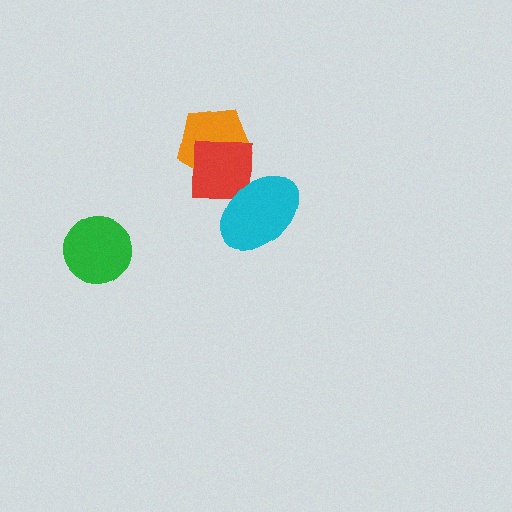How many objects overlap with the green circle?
0 objects overlap with the green circle.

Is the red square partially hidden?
Yes, it is partially covered by another shape.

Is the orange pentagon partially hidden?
Yes, it is partially covered by another shape.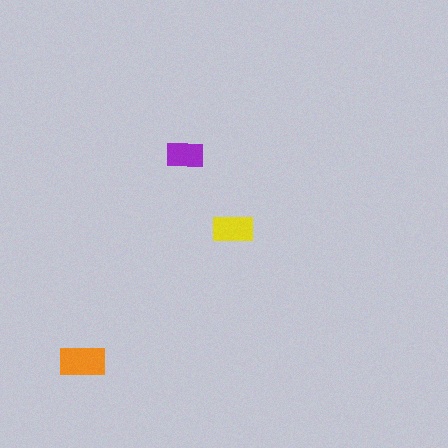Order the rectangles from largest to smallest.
the orange one, the yellow one, the purple one.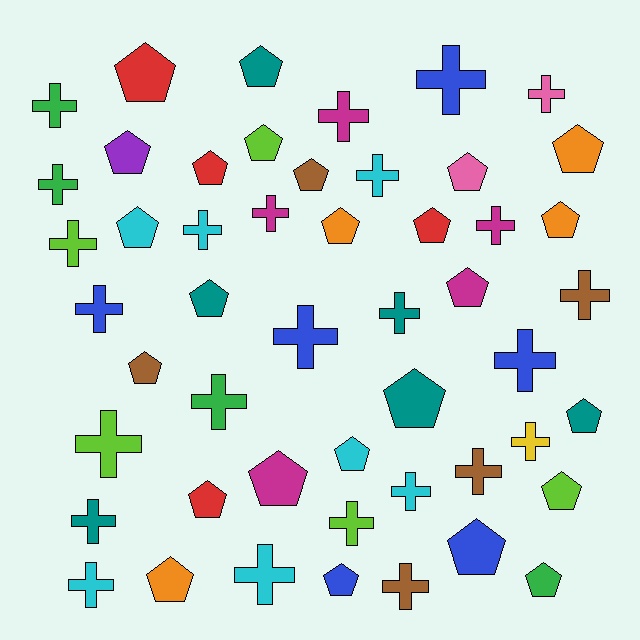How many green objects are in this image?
There are 4 green objects.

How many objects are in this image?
There are 50 objects.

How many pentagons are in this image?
There are 25 pentagons.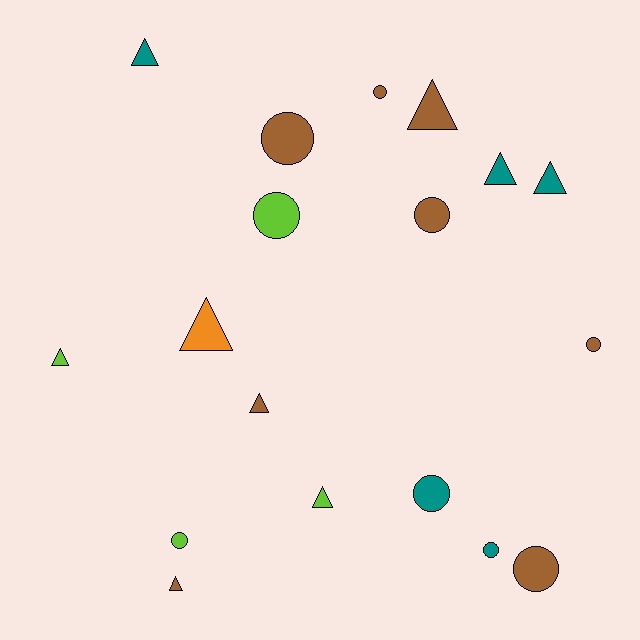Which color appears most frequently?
Brown, with 8 objects.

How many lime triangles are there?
There are 2 lime triangles.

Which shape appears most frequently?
Circle, with 9 objects.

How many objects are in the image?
There are 18 objects.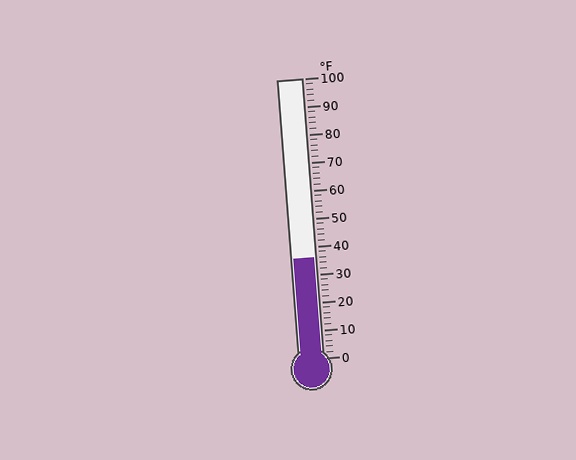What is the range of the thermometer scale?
The thermometer scale ranges from 0°F to 100°F.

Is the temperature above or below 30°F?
The temperature is above 30°F.